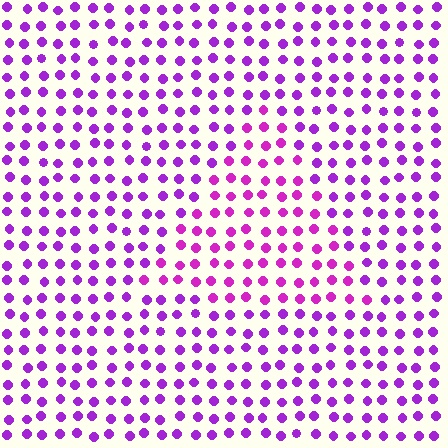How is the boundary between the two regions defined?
The boundary is defined purely by a slight shift in hue (about 22 degrees). Spacing, size, and orientation are identical on both sides.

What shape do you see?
I see a triangle.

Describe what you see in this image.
The image is filled with small purple elements in a uniform arrangement. A triangle-shaped region is visible where the elements are tinted to a slightly different hue, forming a subtle color boundary.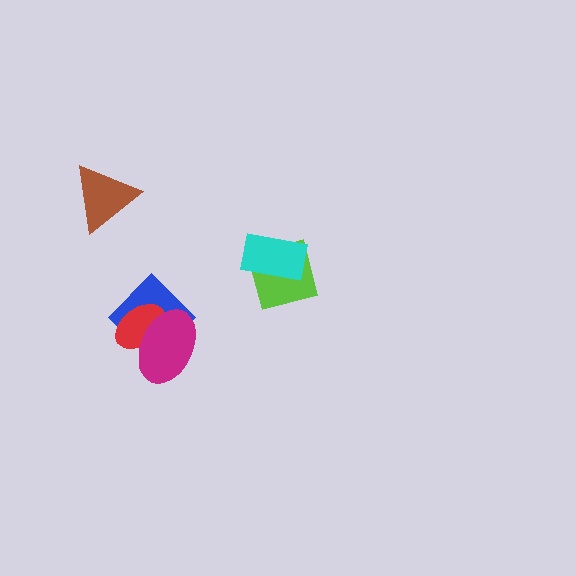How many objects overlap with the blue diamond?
2 objects overlap with the blue diamond.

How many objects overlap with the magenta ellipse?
2 objects overlap with the magenta ellipse.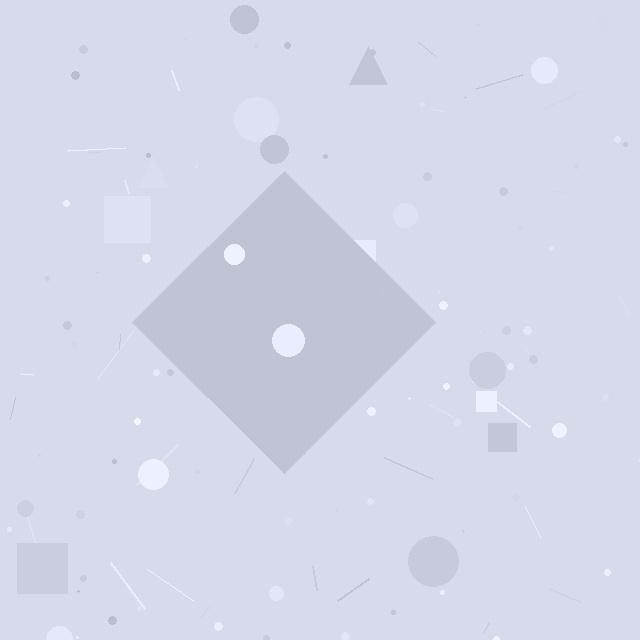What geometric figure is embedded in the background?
A diamond is embedded in the background.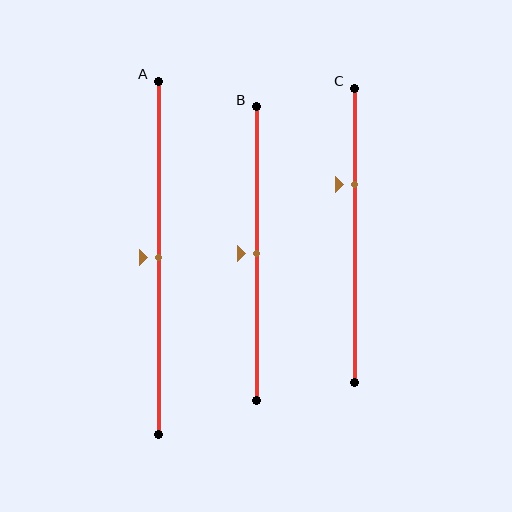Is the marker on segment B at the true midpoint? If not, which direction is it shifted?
Yes, the marker on segment B is at the true midpoint.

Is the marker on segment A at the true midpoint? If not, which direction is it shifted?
Yes, the marker on segment A is at the true midpoint.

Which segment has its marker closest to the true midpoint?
Segment A has its marker closest to the true midpoint.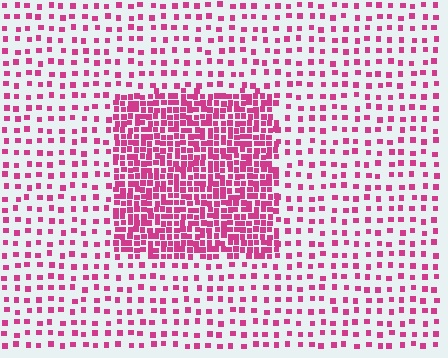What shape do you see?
I see a rectangle.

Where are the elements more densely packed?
The elements are more densely packed inside the rectangle boundary.